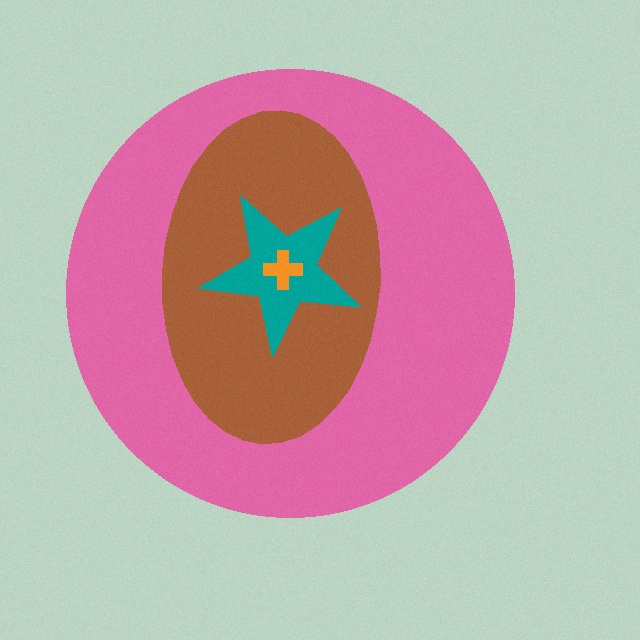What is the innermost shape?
The orange cross.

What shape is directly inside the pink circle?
The brown ellipse.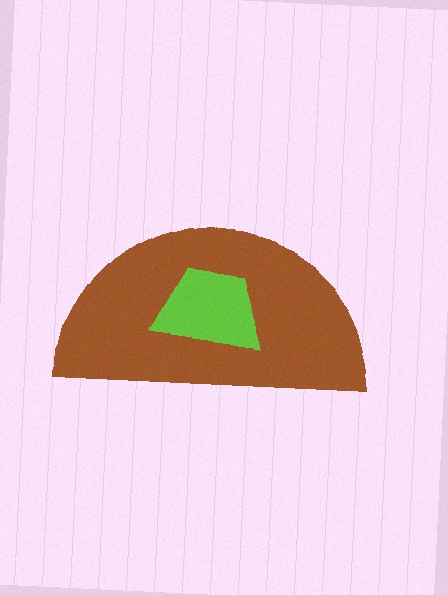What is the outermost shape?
The brown semicircle.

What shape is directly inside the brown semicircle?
The lime trapezoid.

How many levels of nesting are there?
2.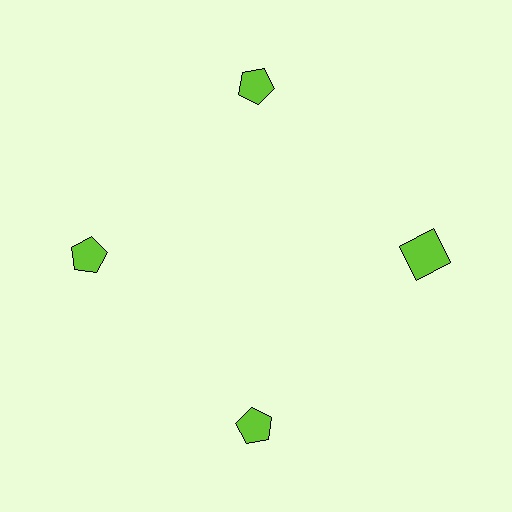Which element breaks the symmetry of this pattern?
The lime square at roughly the 3 o'clock position breaks the symmetry. All other shapes are lime pentagons.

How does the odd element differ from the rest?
It has a different shape: square instead of pentagon.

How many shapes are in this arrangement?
There are 4 shapes arranged in a ring pattern.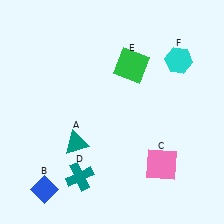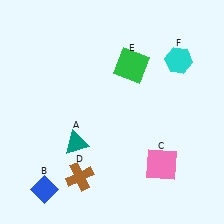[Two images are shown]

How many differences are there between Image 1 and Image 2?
There is 1 difference between the two images.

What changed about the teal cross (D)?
In Image 1, D is teal. In Image 2, it changed to brown.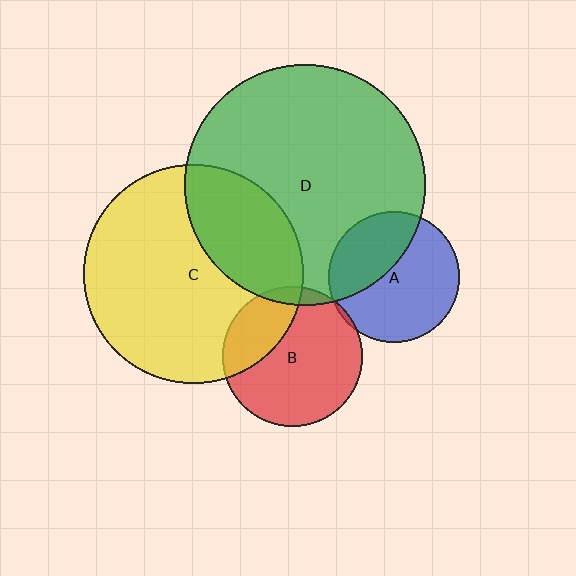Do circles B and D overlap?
Yes.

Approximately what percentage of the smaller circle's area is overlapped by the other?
Approximately 5%.